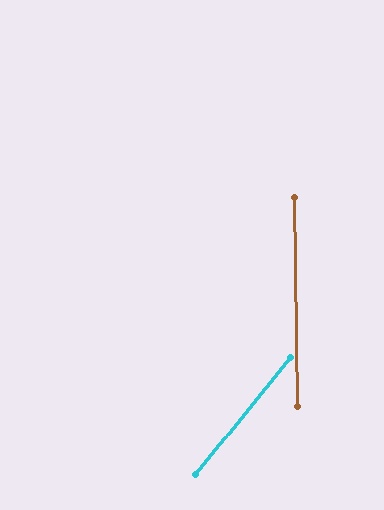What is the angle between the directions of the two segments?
Approximately 39 degrees.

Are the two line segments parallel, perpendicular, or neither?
Neither parallel nor perpendicular — they differ by about 39°.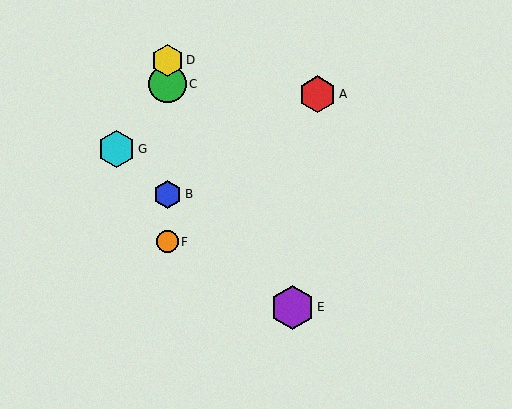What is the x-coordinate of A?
Object A is at x≈318.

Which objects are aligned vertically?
Objects B, C, D, F are aligned vertically.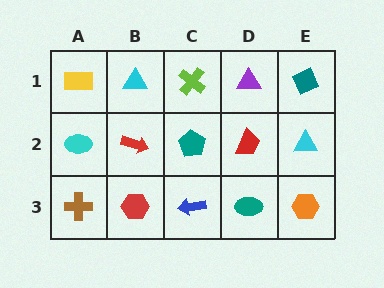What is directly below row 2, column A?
A brown cross.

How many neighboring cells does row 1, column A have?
2.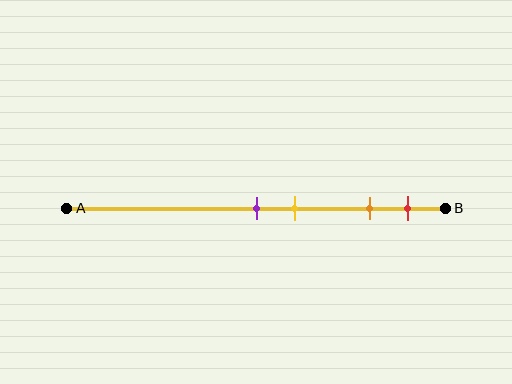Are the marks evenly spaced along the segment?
No, the marks are not evenly spaced.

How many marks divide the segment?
There are 4 marks dividing the segment.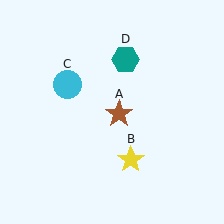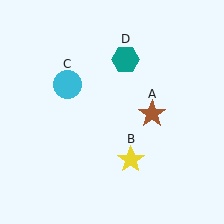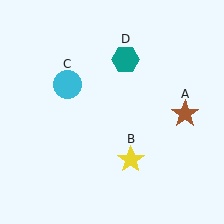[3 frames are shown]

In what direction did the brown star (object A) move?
The brown star (object A) moved right.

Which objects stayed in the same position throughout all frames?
Yellow star (object B) and cyan circle (object C) and teal hexagon (object D) remained stationary.